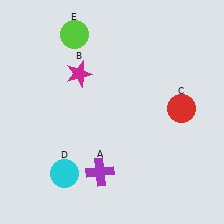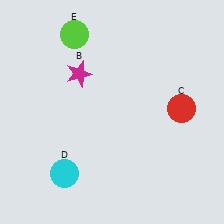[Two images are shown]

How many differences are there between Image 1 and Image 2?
There is 1 difference between the two images.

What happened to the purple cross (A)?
The purple cross (A) was removed in Image 2. It was in the bottom-left area of Image 1.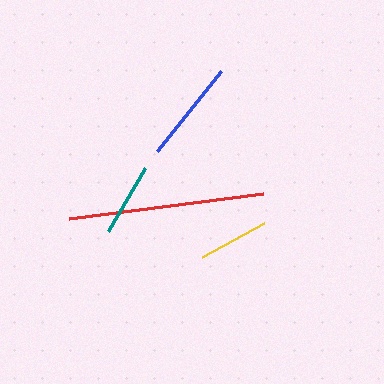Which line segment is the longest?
The red line is the longest at approximately 196 pixels.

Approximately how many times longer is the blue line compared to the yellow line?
The blue line is approximately 1.4 times the length of the yellow line.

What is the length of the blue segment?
The blue segment is approximately 102 pixels long.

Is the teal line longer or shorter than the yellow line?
The teal line is longer than the yellow line.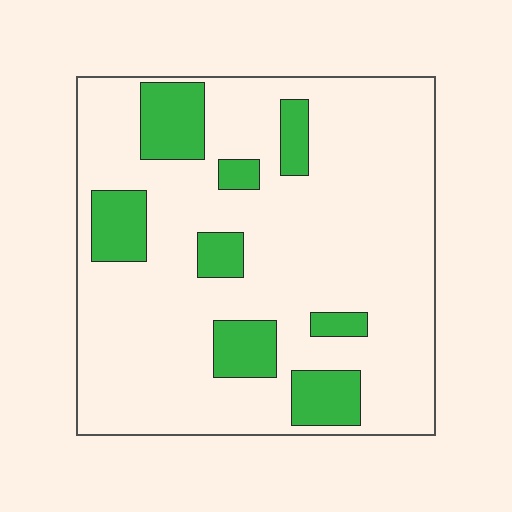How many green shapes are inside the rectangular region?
8.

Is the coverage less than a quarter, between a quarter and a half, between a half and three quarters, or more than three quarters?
Less than a quarter.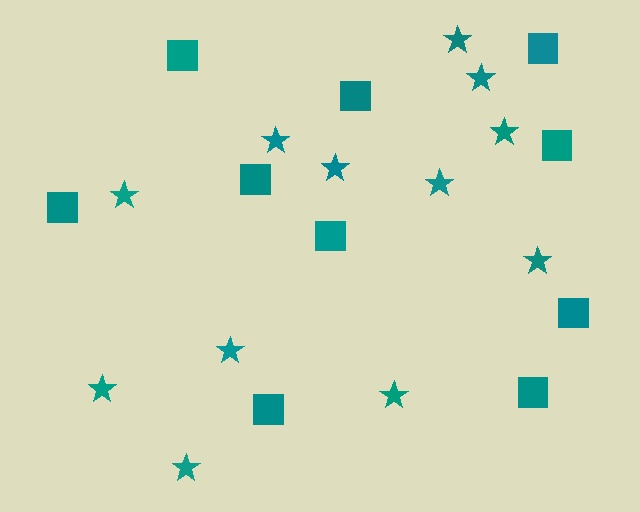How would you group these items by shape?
There are 2 groups: one group of stars (12) and one group of squares (10).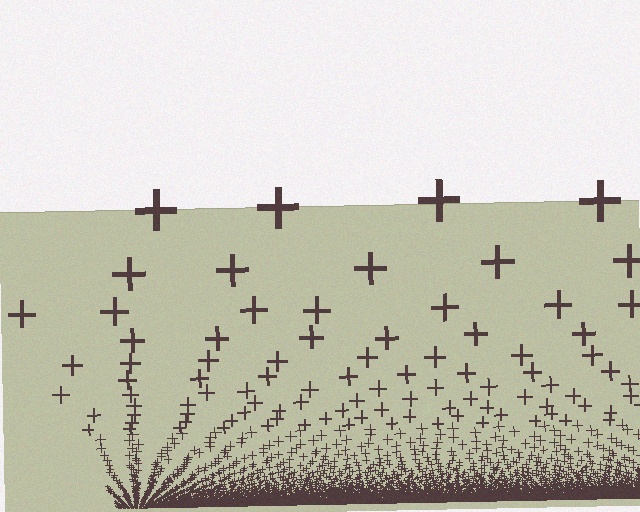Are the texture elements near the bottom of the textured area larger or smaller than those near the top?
Smaller. The gradient is inverted — elements near the bottom are smaller and denser.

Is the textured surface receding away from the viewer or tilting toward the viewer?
The surface appears to tilt toward the viewer. Texture elements get larger and sparser toward the top.